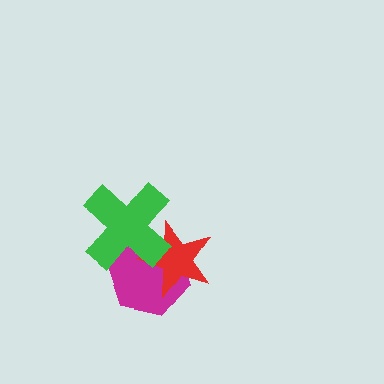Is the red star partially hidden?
Yes, it is partially covered by another shape.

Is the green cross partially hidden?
No, no other shape covers it.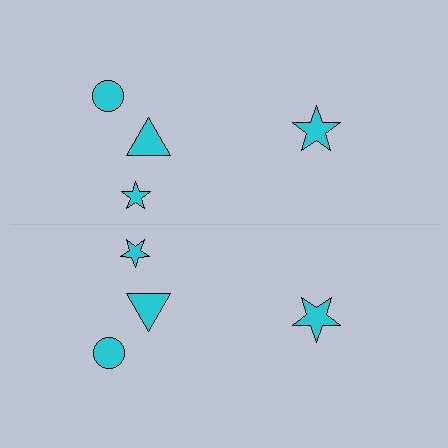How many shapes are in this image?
There are 8 shapes in this image.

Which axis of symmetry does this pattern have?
The pattern has a horizontal axis of symmetry running through the center of the image.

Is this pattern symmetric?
Yes, this pattern has bilateral (reflection) symmetry.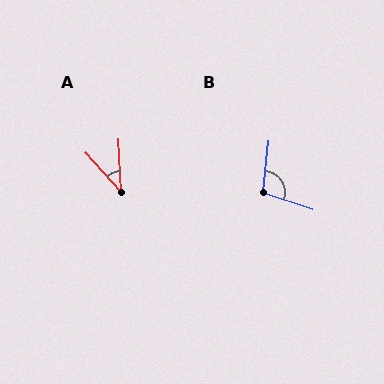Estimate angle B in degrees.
Approximately 102 degrees.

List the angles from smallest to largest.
A (39°), B (102°).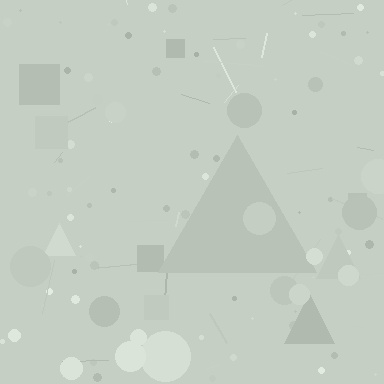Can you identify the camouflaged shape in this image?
The camouflaged shape is a triangle.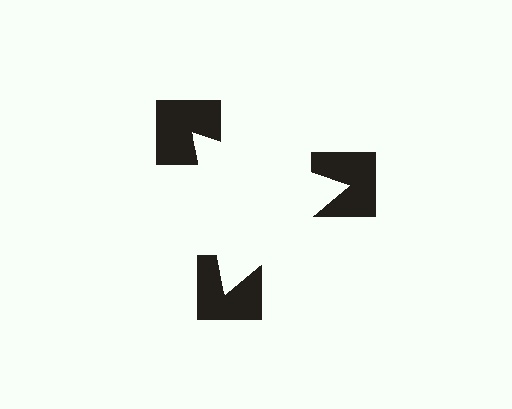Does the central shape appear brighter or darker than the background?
It typically appears slightly brighter than the background, even though no actual brightness change is drawn.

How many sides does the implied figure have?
3 sides.